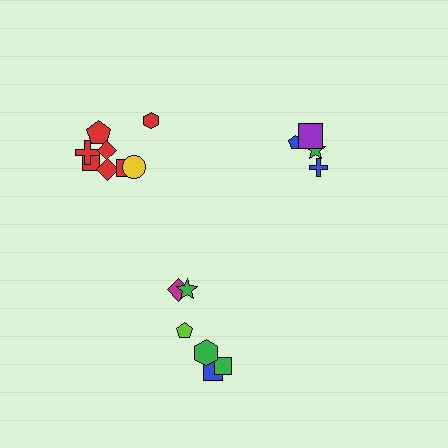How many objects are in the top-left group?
There are 8 objects.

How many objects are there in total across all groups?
There are 19 objects.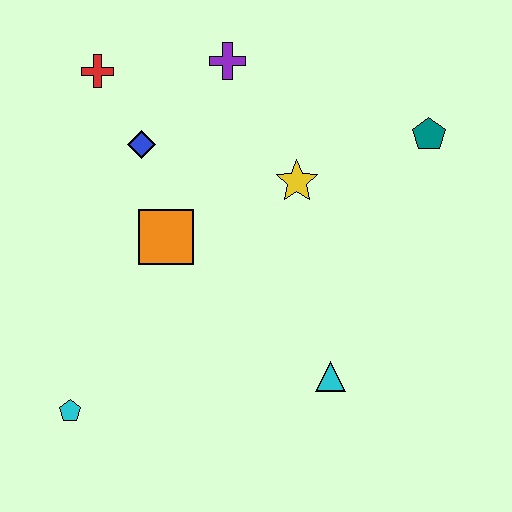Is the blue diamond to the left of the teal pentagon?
Yes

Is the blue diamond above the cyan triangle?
Yes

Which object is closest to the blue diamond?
The red cross is closest to the blue diamond.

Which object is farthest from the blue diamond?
The cyan triangle is farthest from the blue diamond.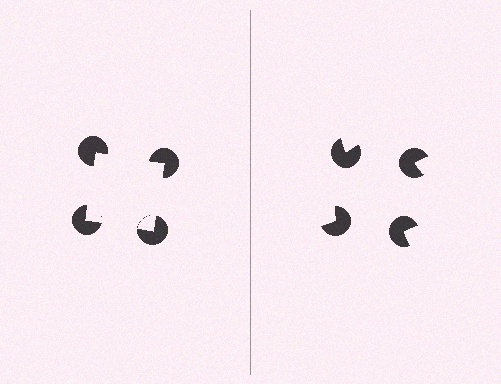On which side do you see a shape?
An illusory square appears on the left side. On the right side the wedge cuts are rotated, so no coherent shape forms.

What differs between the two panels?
The pac-man discs are positioned identically on both sides; only the wedge orientations differ. On the left they align to a square; on the right they are misaligned.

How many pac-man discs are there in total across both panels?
8 — 4 on each side.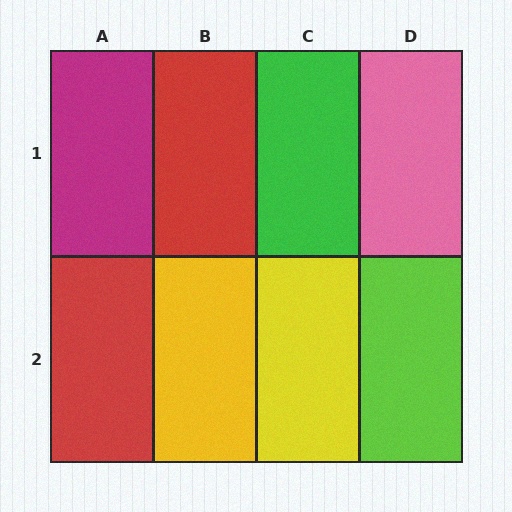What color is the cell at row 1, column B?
Red.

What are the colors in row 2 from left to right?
Red, yellow, yellow, lime.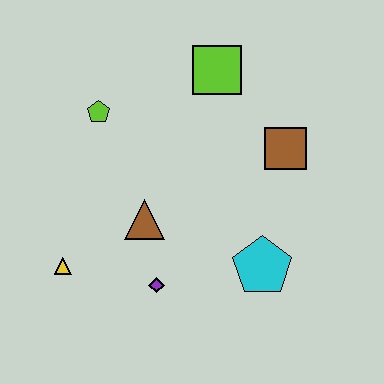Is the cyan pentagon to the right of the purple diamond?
Yes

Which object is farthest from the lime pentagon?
The cyan pentagon is farthest from the lime pentagon.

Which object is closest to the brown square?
The lime square is closest to the brown square.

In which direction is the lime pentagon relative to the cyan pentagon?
The lime pentagon is to the left of the cyan pentagon.